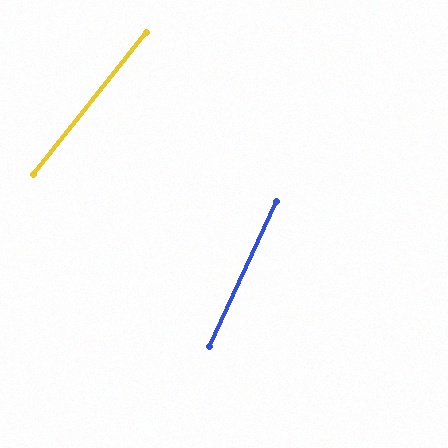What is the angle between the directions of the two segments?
Approximately 14 degrees.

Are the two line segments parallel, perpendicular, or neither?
Neither parallel nor perpendicular — they differ by about 14°.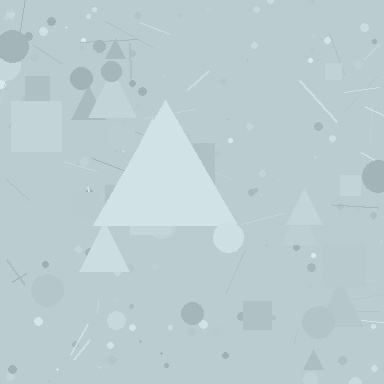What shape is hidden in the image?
A triangle is hidden in the image.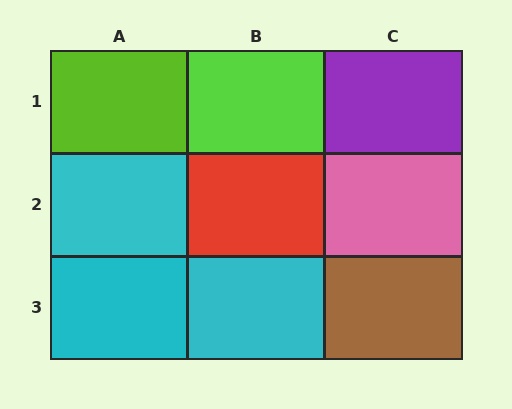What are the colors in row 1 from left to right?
Lime, lime, purple.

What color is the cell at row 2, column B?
Red.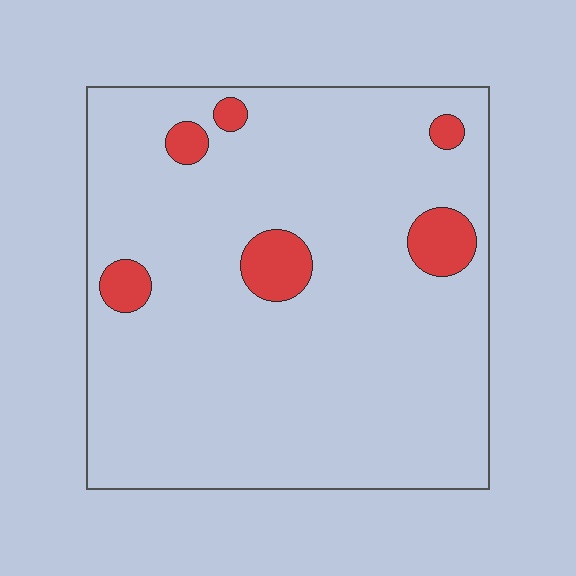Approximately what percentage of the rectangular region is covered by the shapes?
Approximately 10%.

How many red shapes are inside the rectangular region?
6.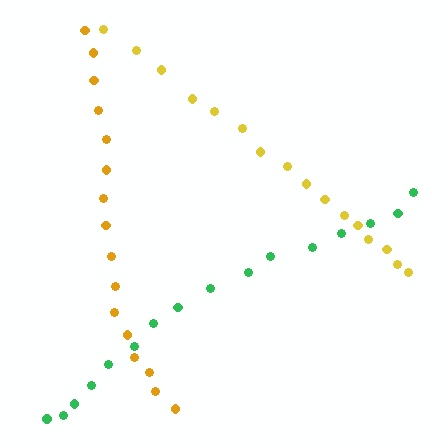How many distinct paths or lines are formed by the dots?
There are 3 distinct paths.